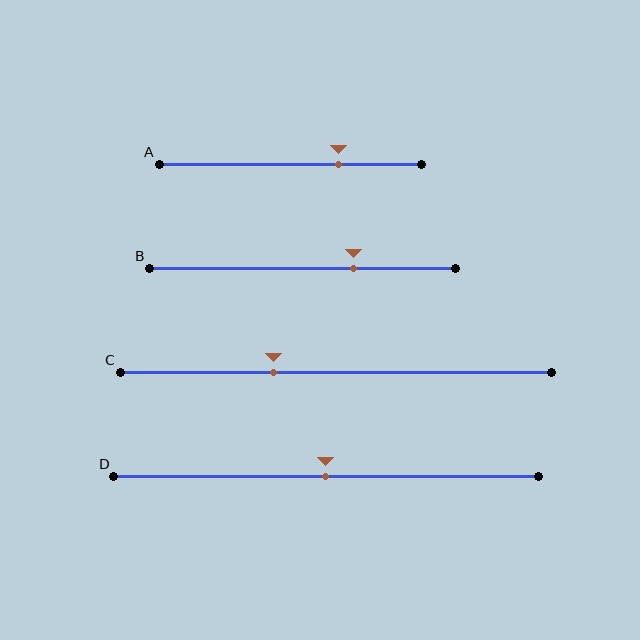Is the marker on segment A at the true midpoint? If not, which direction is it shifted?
No, the marker on segment A is shifted to the right by about 18% of the segment length.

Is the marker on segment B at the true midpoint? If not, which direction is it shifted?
No, the marker on segment B is shifted to the right by about 17% of the segment length.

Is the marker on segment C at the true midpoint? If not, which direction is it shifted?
No, the marker on segment C is shifted to the left by about 15% of the segment length.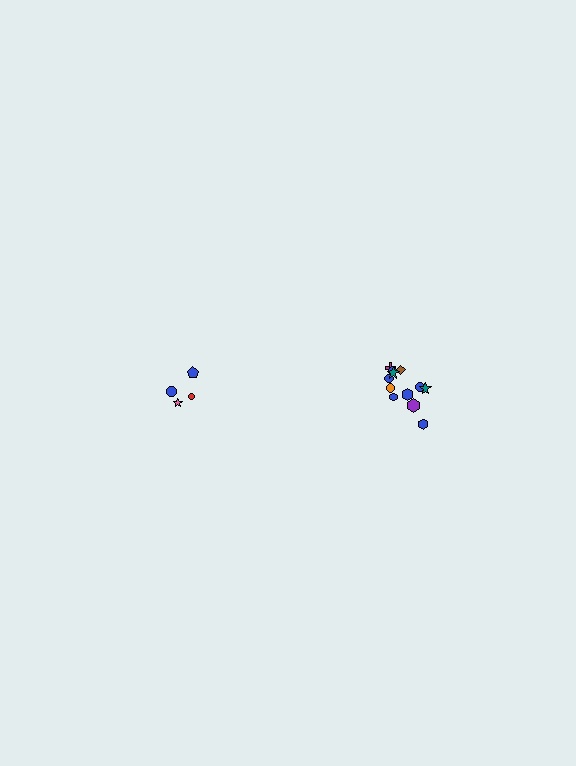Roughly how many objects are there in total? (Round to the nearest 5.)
Roughly 15 objects in total.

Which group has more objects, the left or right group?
The right group.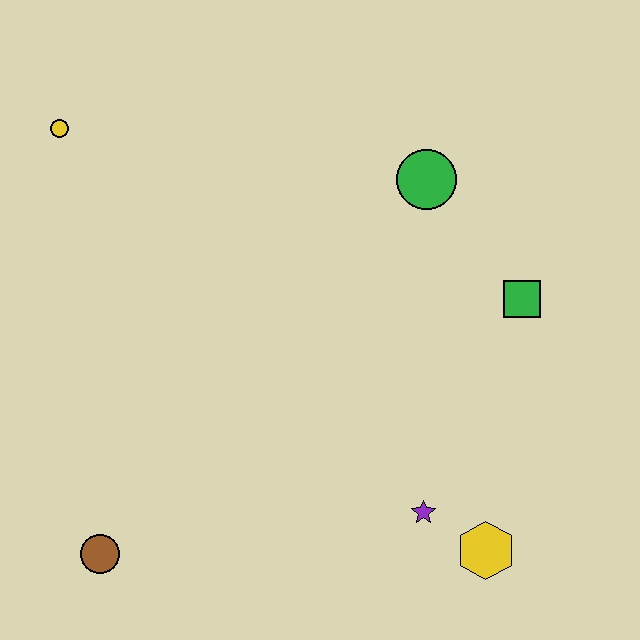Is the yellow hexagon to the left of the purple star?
No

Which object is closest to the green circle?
The green square is closest to the green circle.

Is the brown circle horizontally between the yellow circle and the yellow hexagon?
Yes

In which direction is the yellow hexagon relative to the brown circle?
The yellow hexagon is to the right of the brown circle.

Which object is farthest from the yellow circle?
The yellow hexagon is farthest from the yellow circle.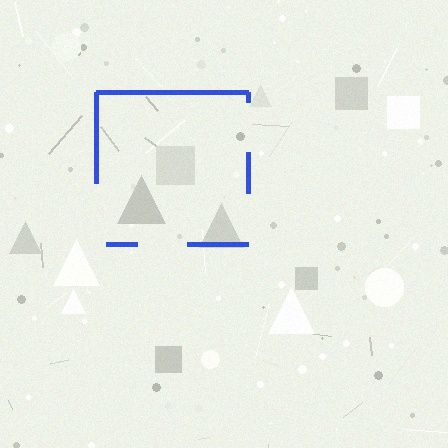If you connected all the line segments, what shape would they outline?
They would outline a square.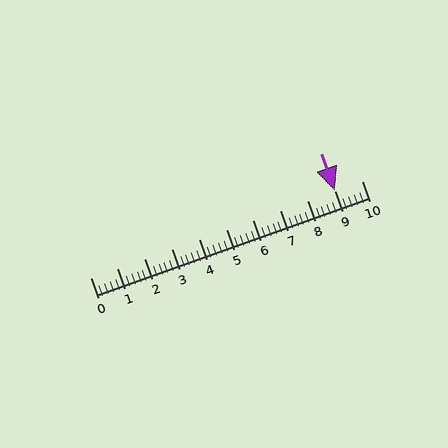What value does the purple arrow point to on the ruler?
The purple arrow points to approximately 9.0.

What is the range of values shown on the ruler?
The ruler shows values from 0 to 10.